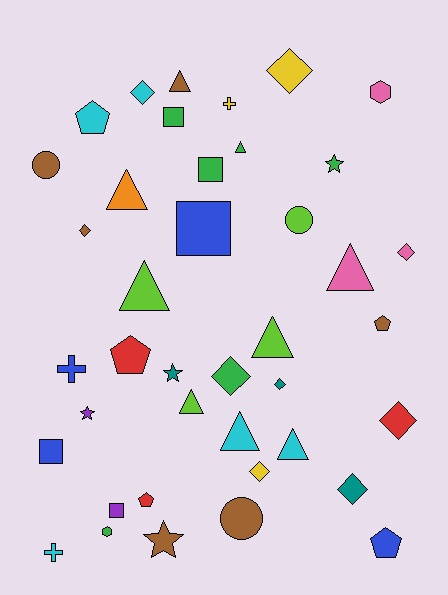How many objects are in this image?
There are 40 objects.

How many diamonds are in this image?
There are 9 diamonds.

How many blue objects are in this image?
There are 4 blue objects.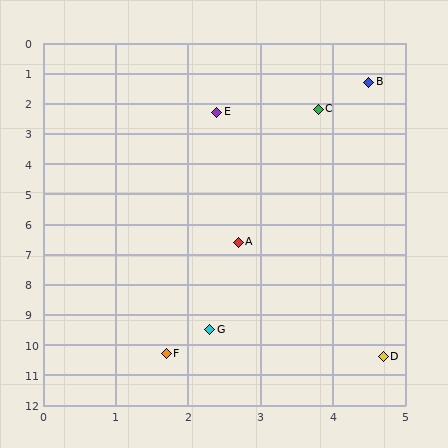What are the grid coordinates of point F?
Point F is at approximately (1.7, 10.3).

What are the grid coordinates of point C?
Point C is at approximately (3.8, 2.2).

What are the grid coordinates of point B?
Point B is at approximately (4.5, 1.3).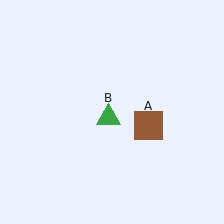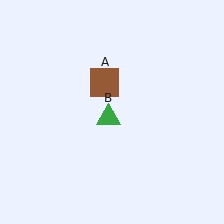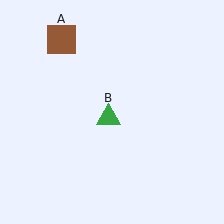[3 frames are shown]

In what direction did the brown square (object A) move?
The brown square (object A) moved up and to the left.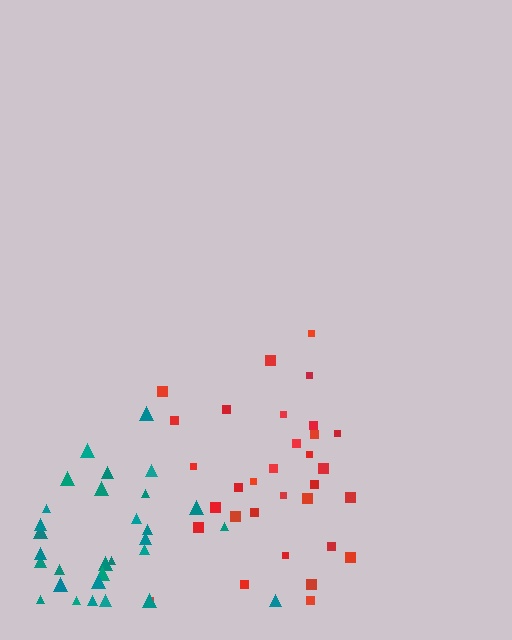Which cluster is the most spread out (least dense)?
Teal.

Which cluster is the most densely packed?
Red.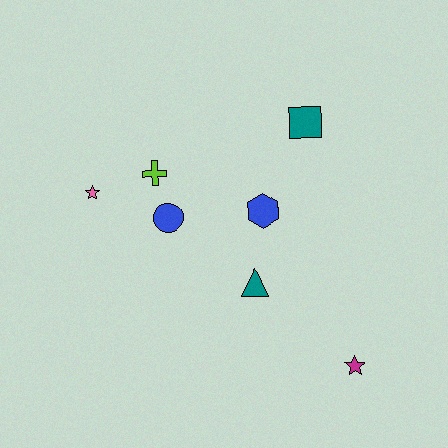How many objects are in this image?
There are 7 objects.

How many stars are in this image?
There are 2 stars.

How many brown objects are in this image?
There are no brown objects.